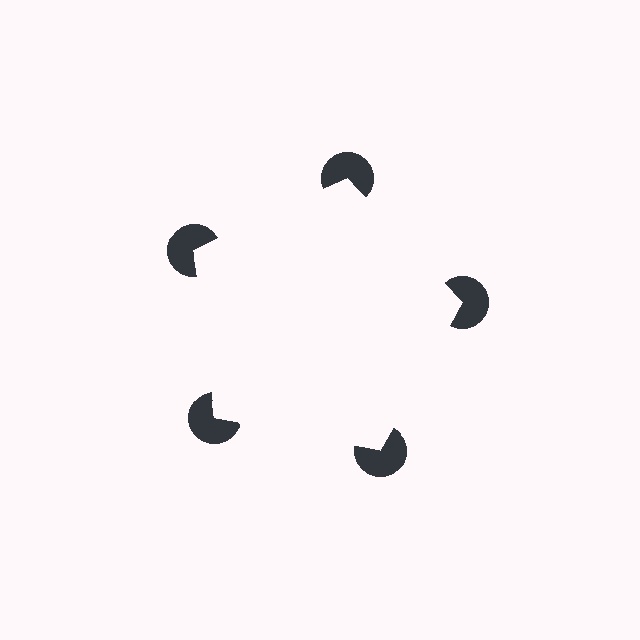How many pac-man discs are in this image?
There are 5 — one at each vertex of the illusory pentagon.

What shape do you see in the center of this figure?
An illusory pentagon — its edges are inferred from the aligned wedge cuts in the pac-man discs, not physically drawn.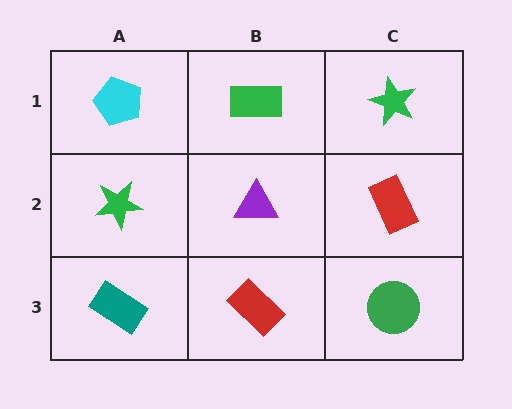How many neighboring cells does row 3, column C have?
2.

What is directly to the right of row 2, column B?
A red rectangle.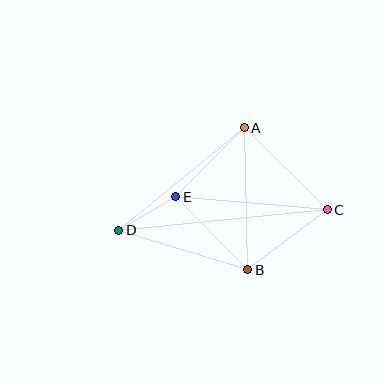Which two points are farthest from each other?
Points C and D are farthest from each other.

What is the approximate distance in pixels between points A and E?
The distance between A and E is approximately 97 pixels.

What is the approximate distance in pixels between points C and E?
The distance between C and E is approximately 152 pixels.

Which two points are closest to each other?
Points D and E are closest to each other.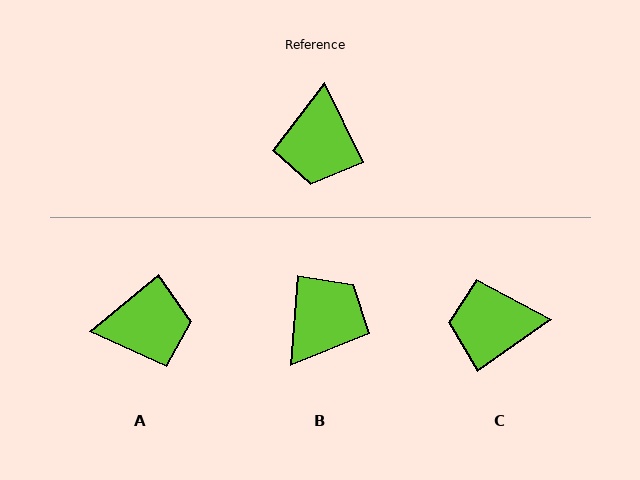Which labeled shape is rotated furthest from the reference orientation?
B, about 149 degrees away.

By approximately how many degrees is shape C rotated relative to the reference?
Approximately 81 degrees clockwise.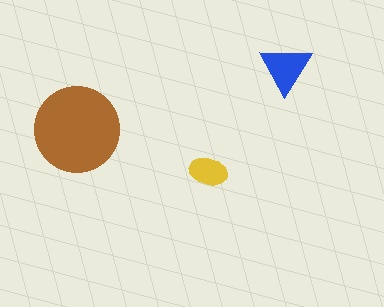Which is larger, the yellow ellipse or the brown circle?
The brown circle.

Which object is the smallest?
The yellow ellipse.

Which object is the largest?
The brown circle.